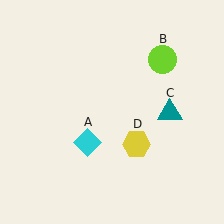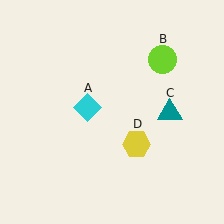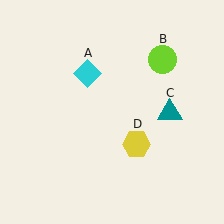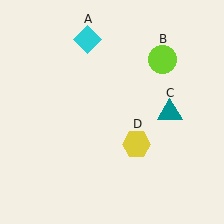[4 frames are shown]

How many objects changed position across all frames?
1 object changed position: cyan diamond (object A).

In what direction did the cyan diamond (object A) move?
The cyan diamond (object A) moved up.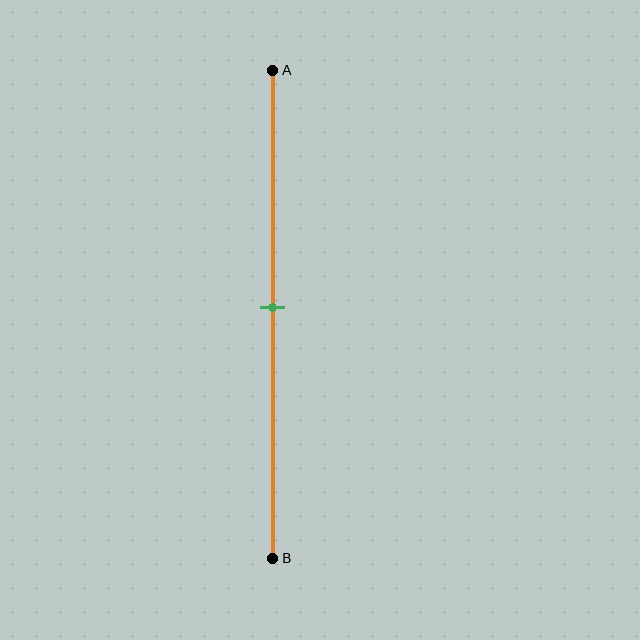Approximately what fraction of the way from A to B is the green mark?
The green mark is approximately 50% of the way from A to B.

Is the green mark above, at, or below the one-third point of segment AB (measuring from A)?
The green mark is below the one-third point of segment AB.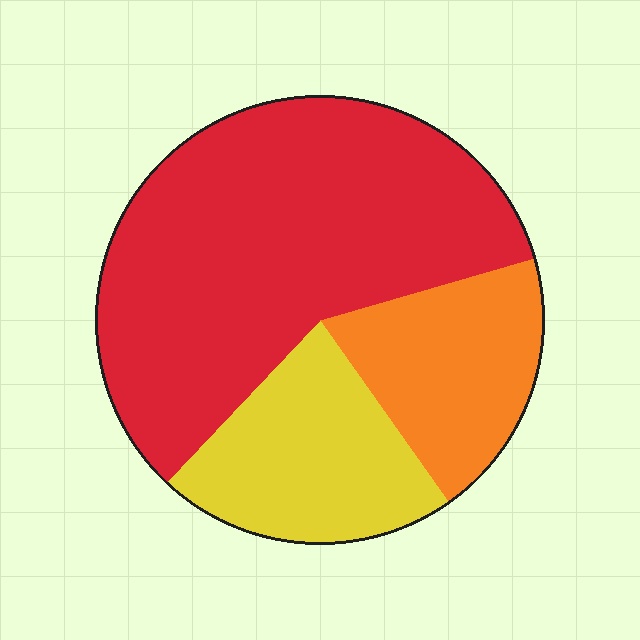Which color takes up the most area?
Red, at roughly 60%.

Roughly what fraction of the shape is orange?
Orange takes up less than a quarter of the shape.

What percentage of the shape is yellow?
Yellow takes up less than a quarter of the shape.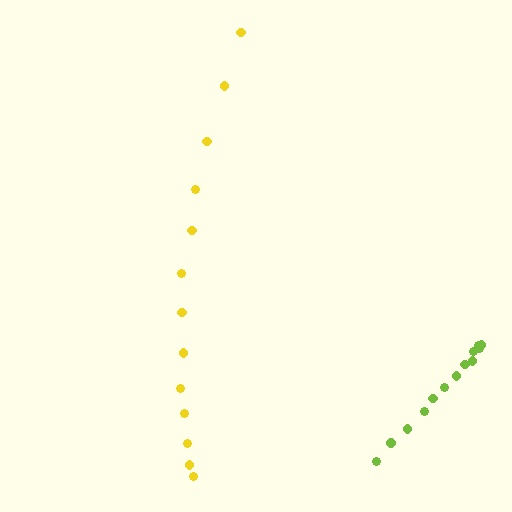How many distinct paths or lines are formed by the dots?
There are 2 distinct paths.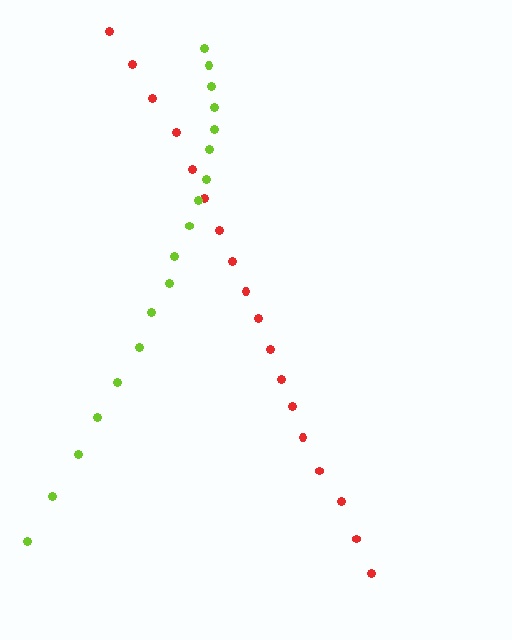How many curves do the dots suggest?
There are 2 distinct paths.